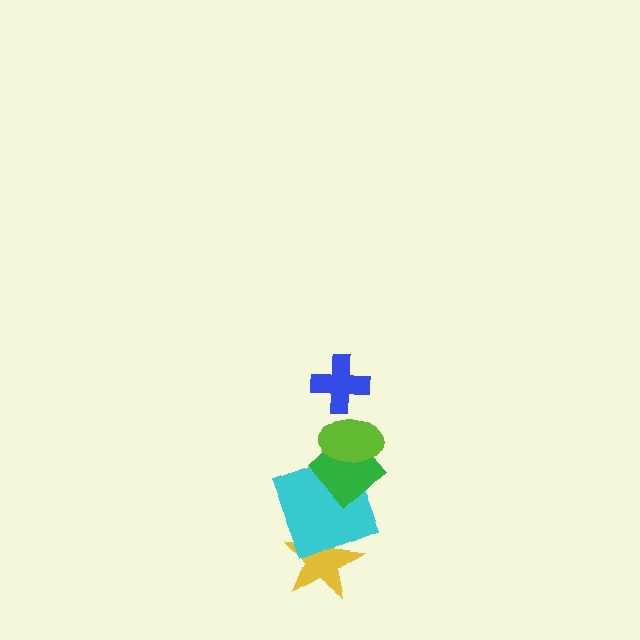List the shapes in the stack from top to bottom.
From top to bottom: the blue cross, the lime ellipse, the green diamond, the cyan square, the yellow star.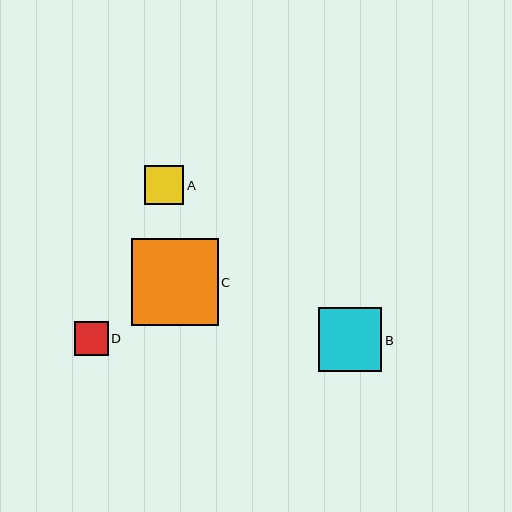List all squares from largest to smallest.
From largest to smallest: C, B, A, D.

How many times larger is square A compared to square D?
Square A is approximately 1.1 times the size of square D.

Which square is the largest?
Square C is the largest with a size of approximately 86 pixels.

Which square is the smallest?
Square D is the smallest with a size of approximately 34 pixels.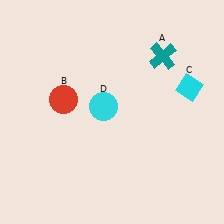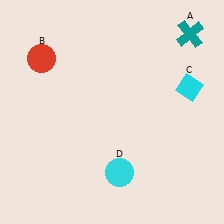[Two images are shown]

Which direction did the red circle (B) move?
The red circle (B) moved up.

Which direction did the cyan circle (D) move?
The cyan circle (D) moved down.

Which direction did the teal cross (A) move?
The teal cross (A) moved right.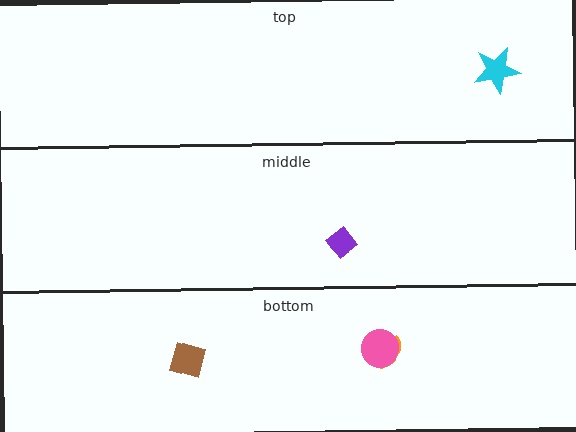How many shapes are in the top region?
1.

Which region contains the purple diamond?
The middle region.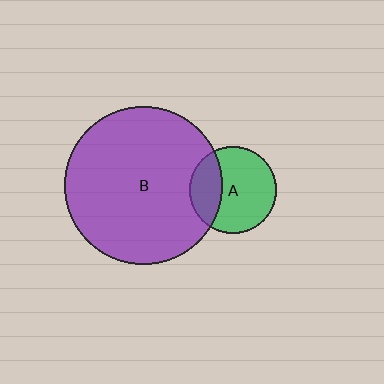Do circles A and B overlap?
Yes.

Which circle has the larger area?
Circle B (purple).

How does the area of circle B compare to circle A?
Approximately 3.3 times.